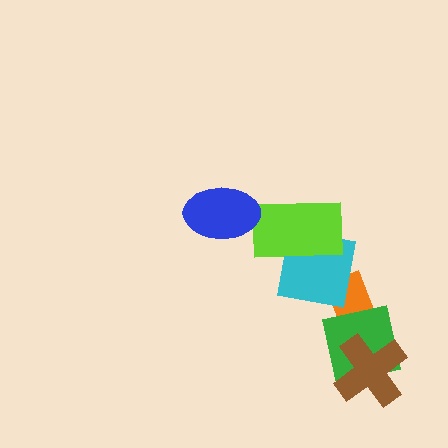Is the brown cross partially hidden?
No, no other shape covers it.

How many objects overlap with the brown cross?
1 object overlaps with the brown cross.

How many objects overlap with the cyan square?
2 objects overlap with the cyan square.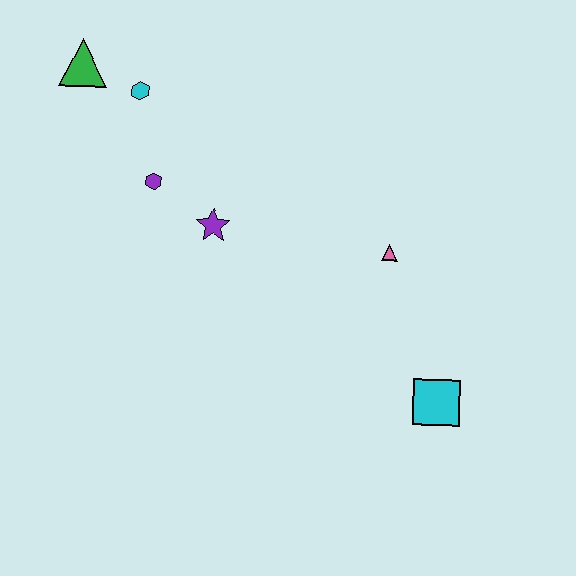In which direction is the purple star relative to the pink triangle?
The purple star is to the left of the pink triangle.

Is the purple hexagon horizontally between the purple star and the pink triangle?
No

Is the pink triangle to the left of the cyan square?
Yes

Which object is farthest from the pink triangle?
The green triangle is farthest from the pink triangle.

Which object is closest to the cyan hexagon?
The green triangle is closest to the cyan hexagon.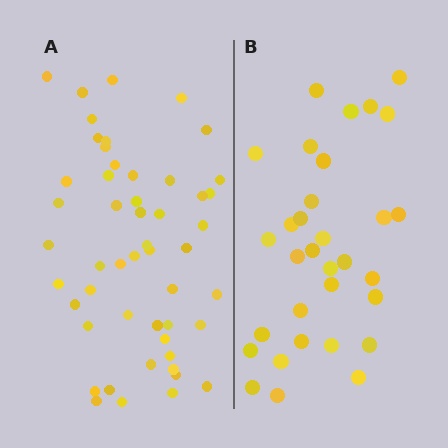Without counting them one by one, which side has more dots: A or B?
Region A (the left region) has more dots.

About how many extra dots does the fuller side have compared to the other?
Region A has approximately 20 more dots than region B.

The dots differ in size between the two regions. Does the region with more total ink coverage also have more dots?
No. Region B has more total ink coverage because its dots are larger, but region A actually contains more individual dots. Total area can be misleading — the number of items is what matters here.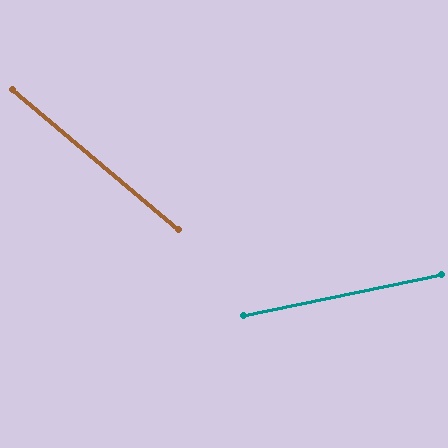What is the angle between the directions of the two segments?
Approximately 52 degrees.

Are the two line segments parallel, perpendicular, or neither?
Neither parallel nor perpendicular — they differ by about 52°.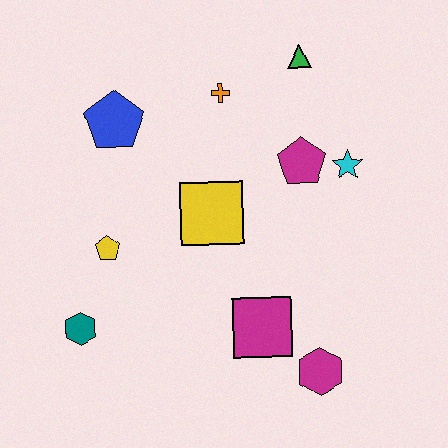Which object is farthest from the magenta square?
The green triangle is farthest from the magenta square.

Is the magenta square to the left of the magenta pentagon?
Yes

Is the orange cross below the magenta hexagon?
No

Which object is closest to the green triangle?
The orange cross is closest to the green triangle.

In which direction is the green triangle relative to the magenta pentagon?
The green triangle is above the magenta pentagon.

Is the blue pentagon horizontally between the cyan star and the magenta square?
No